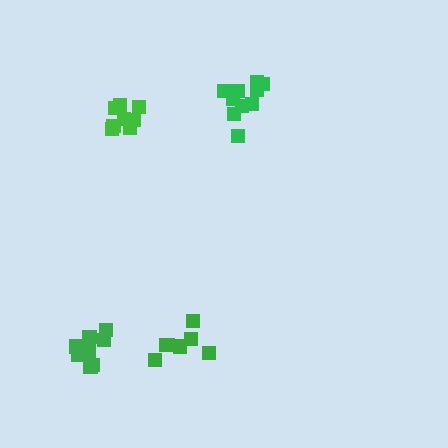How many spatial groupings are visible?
There are 4 spatial groupings.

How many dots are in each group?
Group 1: 9 dots, Group 2: 10 dots, Group 3: 8 dots, Group 4: 7 dots (34 total).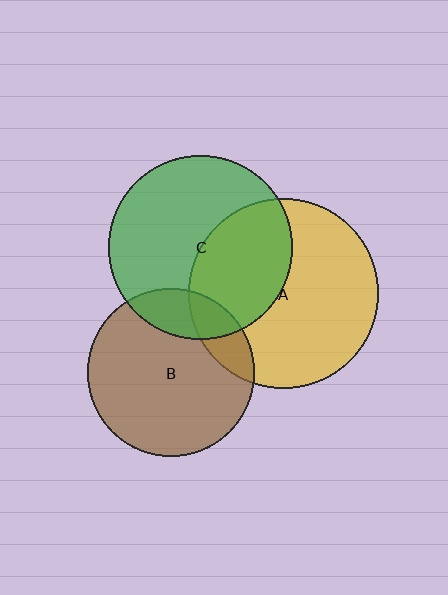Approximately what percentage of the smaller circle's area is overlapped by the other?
Approximately 15%.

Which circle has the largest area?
Circle A (yellow).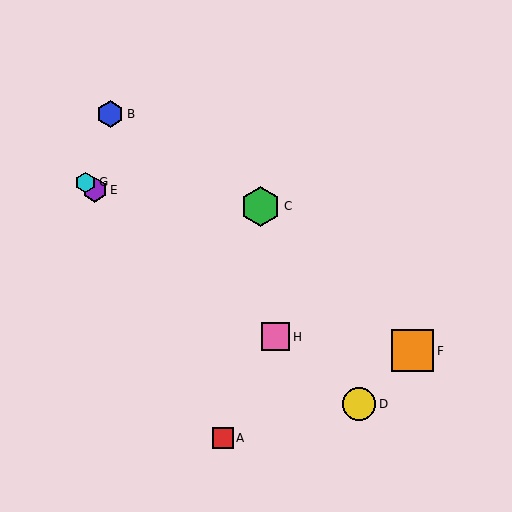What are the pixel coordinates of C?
Object C is at (260, 206).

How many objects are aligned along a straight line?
4 objects (D, E, G, H) are aligned along a straight line.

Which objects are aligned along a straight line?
Objects D, E, G, H are aligned along a straight line.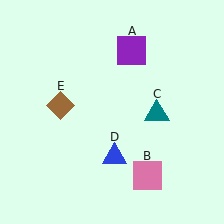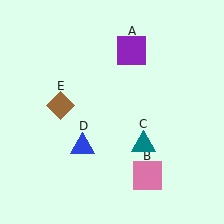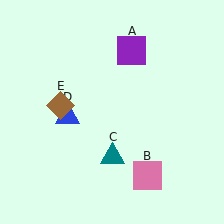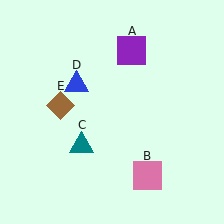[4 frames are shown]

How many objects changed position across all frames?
2 objects changed position: teal triangle (object C), blue triangle (object D).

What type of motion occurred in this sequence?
The teal triangle (object C), blue triangle (object D) rotated clockwise around the center of the scene.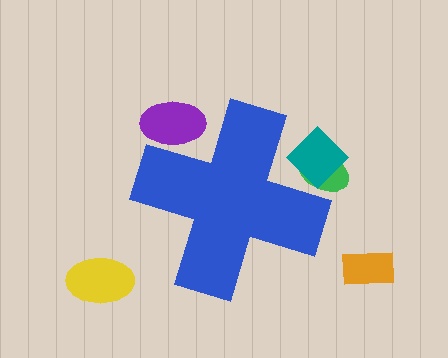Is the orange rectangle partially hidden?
No, the orange rectangle is fully visible.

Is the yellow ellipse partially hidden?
No, the yellow ellipse is fully visible.